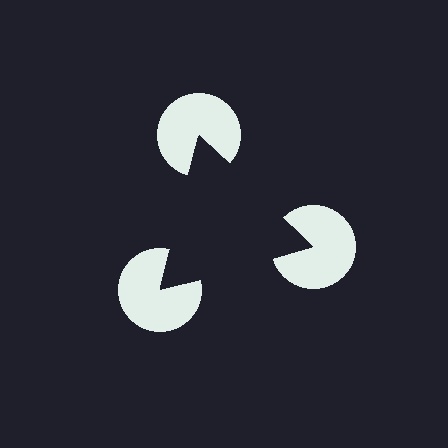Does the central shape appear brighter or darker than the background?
It typically appears slightly darker than the background, even though no actual brightness change is drawn.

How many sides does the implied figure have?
3 sides.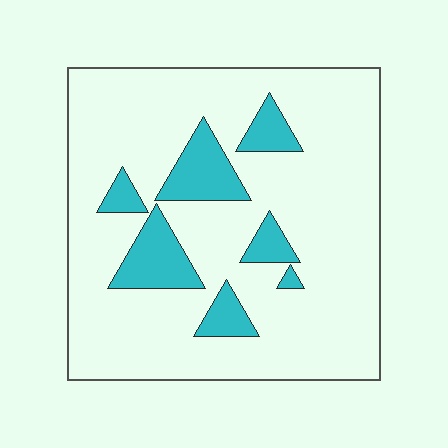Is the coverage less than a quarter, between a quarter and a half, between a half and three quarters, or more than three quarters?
Less than a quarter.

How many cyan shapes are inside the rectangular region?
7.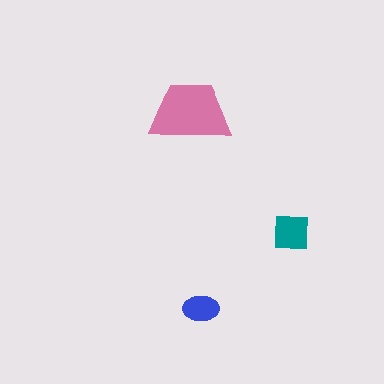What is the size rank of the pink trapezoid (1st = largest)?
1st.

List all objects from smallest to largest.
The blue ellipse, the teal square, the pink trapezoid.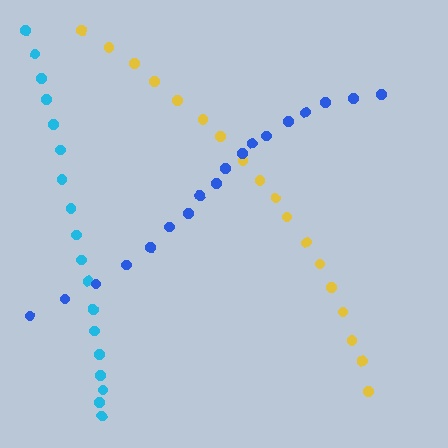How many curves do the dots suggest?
There are 3 distinct paths.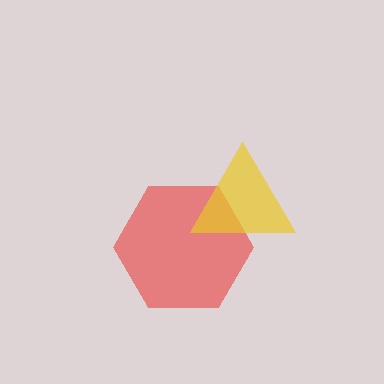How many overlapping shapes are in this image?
There are 2 overlapping shapes in the image.